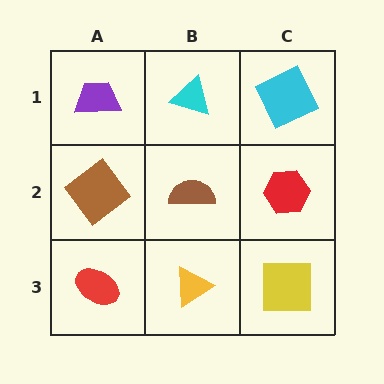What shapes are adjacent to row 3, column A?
A brown diamond (row 2, column A), a yellow triangle (row 3, column B).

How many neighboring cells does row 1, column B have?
3.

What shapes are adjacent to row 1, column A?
A brown diamond (row 2, column A), a cyan triangle (row 1, column B).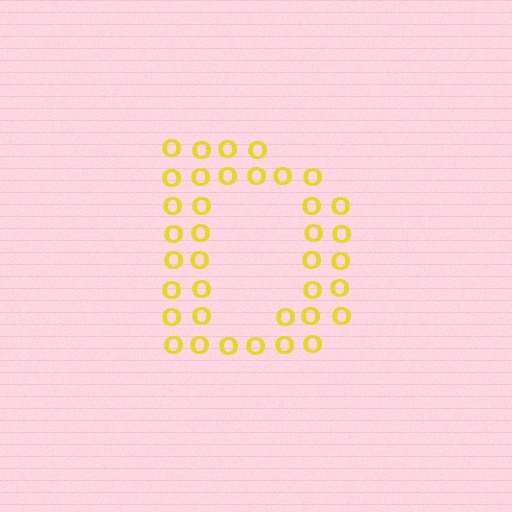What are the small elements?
The small elements are letter O's.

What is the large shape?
The large shape is the letter D.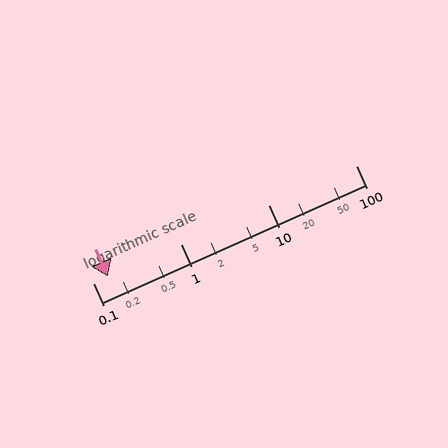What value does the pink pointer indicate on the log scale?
The pointer indicates approximately 0.15.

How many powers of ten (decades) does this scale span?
The scale spans 3 decades, from 0.1 to 100.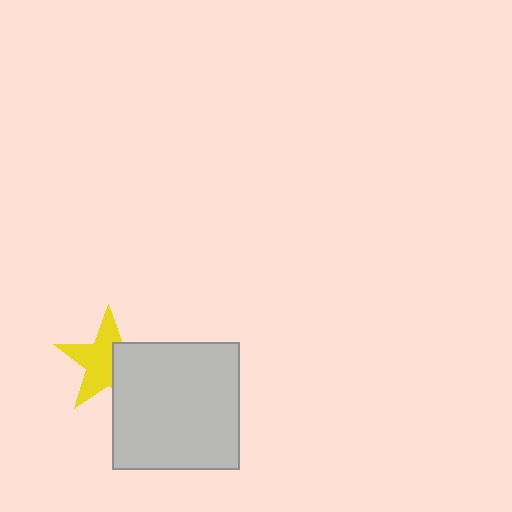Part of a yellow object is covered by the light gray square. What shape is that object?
It is a star.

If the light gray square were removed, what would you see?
You would see the complete yellow star.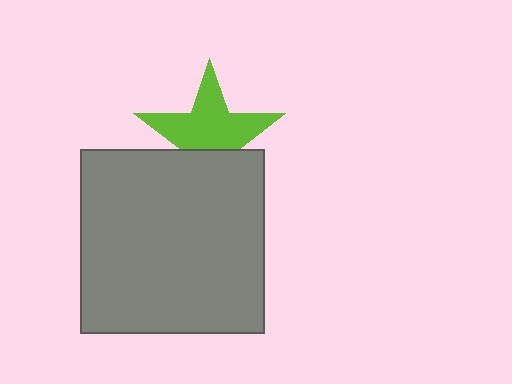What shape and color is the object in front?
The object in front is a gray square.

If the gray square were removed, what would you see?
You would see the complete lime star.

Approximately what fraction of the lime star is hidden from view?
Roughly 35% of the lime star is hidden behind the gray square.